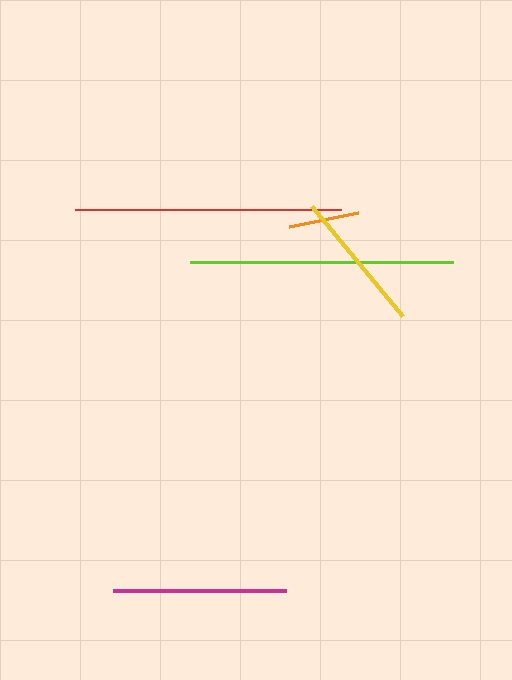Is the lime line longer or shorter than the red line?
The red line is longer than the lime line.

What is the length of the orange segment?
The orange segment is approximately 71 pixels long.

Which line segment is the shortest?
The orange line is the shortest at approximately 71 pixels.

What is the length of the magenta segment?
The magenta segment is approximately 173 pixels long.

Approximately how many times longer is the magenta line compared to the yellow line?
The magenta line is approximately 1.2 times the length of the yellow line.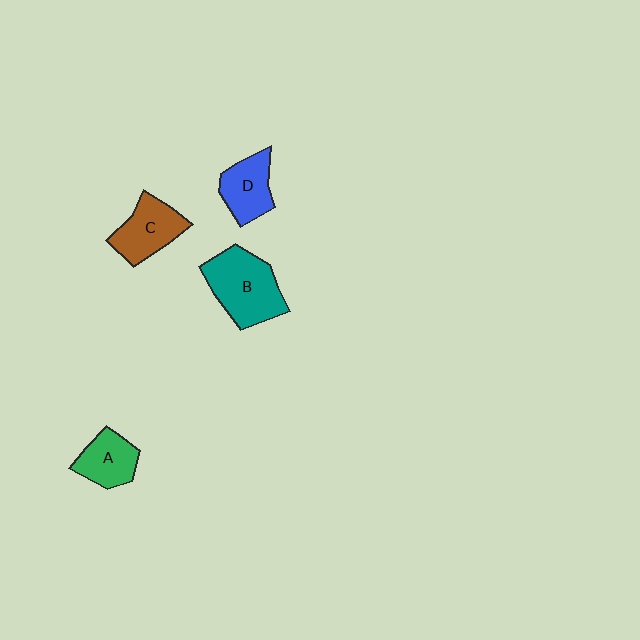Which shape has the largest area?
Shape B (teal).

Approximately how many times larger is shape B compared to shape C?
Approximately 1.4 times.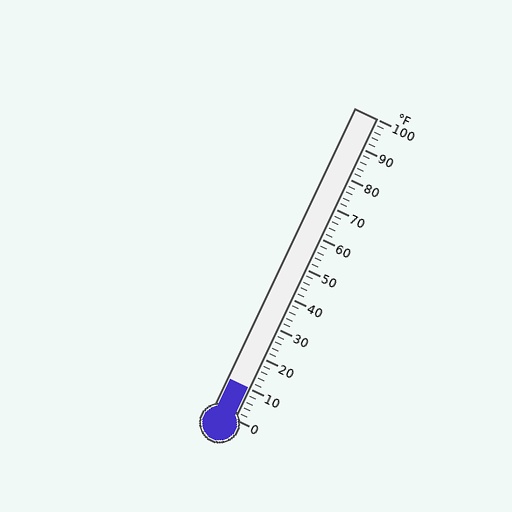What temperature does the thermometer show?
The thermometer shows approximately 10°F.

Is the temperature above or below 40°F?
The temperature is below 40°F.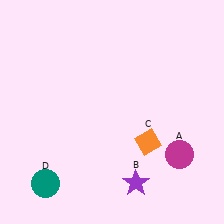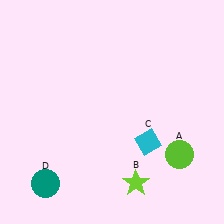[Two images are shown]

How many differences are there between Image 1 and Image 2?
There are 3 differences between the two images.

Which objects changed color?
A changed from magenta to lime. B changed from purple to lime. C changed from orange to cyan.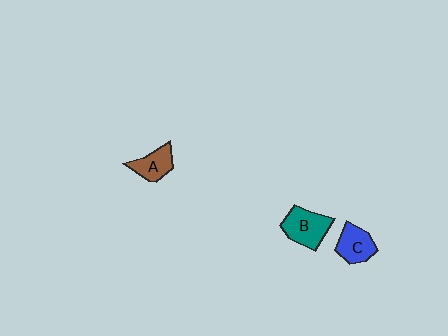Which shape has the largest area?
Shape B (teal).